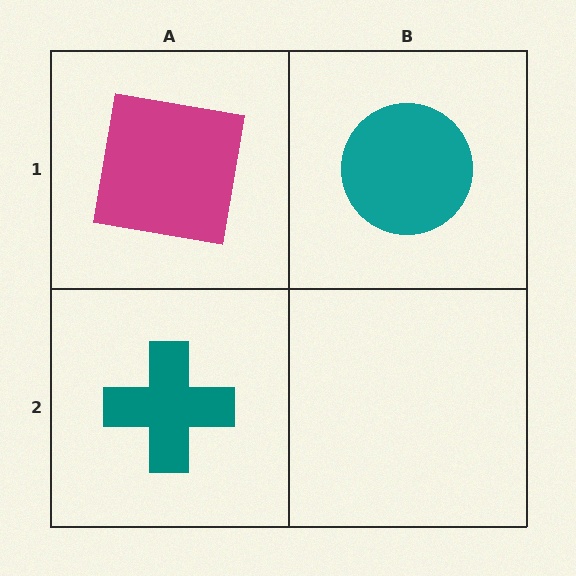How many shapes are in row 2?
1 shape.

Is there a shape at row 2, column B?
No, that cell is empty.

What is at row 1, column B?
A teal circle.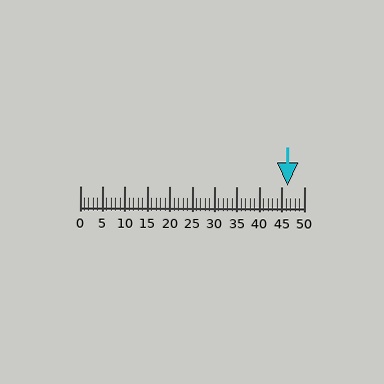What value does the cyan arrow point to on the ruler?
The cyan arrow points to approximately 46.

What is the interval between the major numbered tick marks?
The major tick marks are spaced 5 units apart.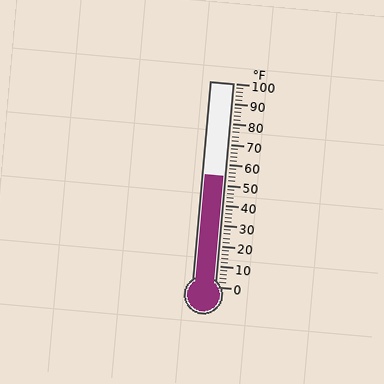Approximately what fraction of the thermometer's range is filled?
The thermometer is filled to approximately 55% of its range.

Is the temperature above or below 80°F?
The temperature is below 80°F.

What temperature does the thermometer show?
The thermometer shows approximately 54°F.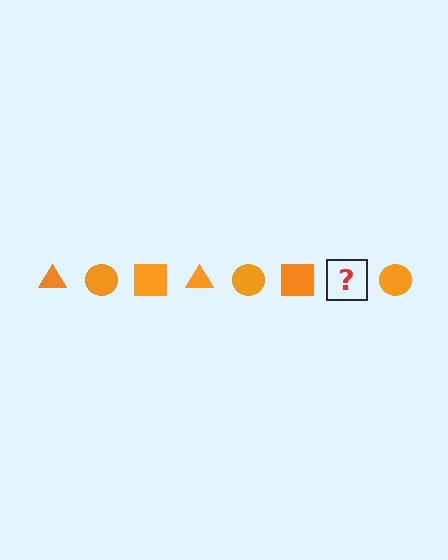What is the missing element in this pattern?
The missing element is an orange triangle.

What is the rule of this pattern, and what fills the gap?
The rule is that the pattern cycles through triangle, circle, square shapes in orange. The gap should be filled with an orange triangle.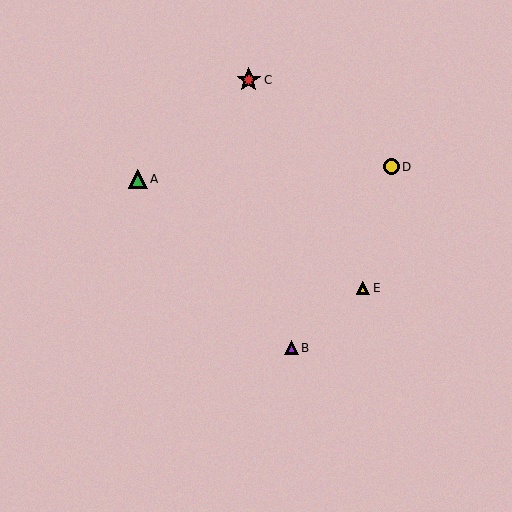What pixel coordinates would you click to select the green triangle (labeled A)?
Click at (138, 179) to select the green triangle A.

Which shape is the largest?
The red star (labeled C) is the largest.